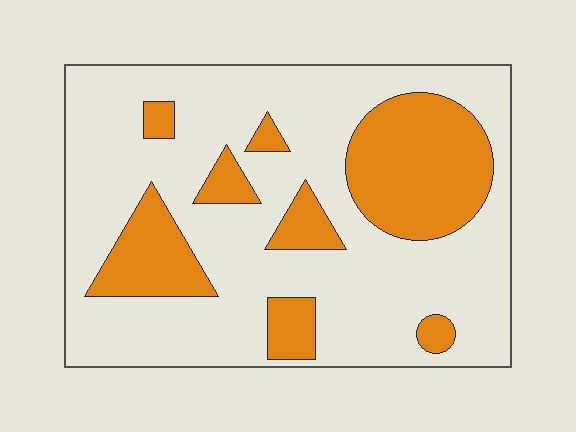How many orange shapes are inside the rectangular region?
8.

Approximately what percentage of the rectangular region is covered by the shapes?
Approximately 25%.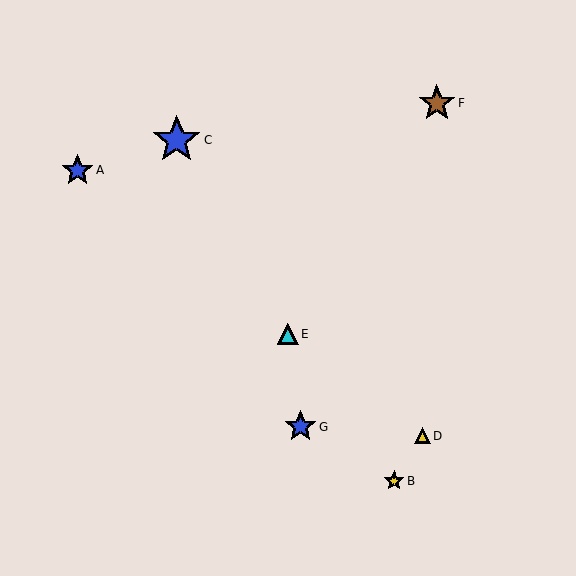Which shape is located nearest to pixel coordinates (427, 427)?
The yellow triangle (labeled D) at (422, 436) is nearest to that location.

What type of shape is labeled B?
Shape B is a yellow star.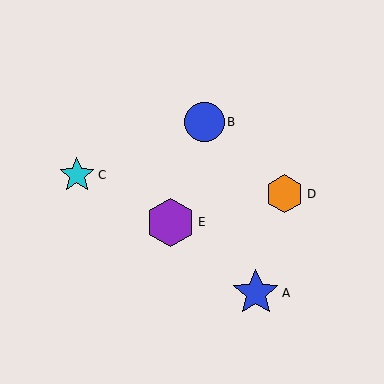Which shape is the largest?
The purple hexagon (labeled E) is the largest.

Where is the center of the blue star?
The center of the blue star is at (256, 293).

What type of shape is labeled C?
Shape C is a cyan star.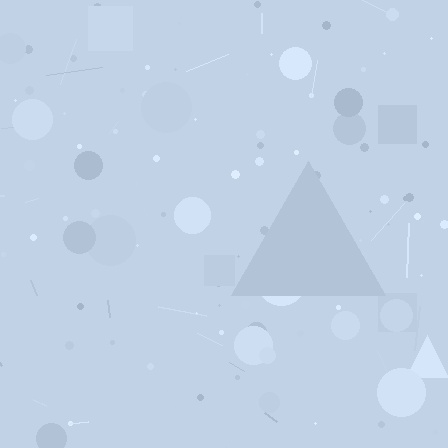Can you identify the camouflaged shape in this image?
The camouflaged shape is a triangle.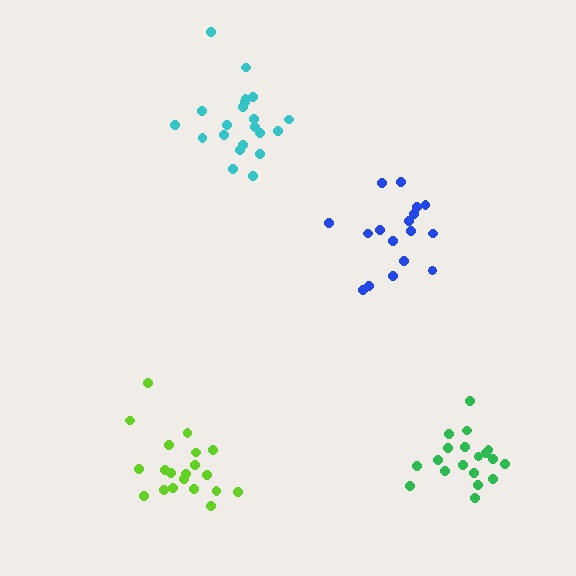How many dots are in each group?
Group 1: 17 dots, Group 2: 20 dots, Group 3: 21 dots, Group 4: 19 dots (77 total).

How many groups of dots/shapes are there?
There are 4 groups.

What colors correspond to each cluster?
The clusters are colored: blue, lime, cyan, green.